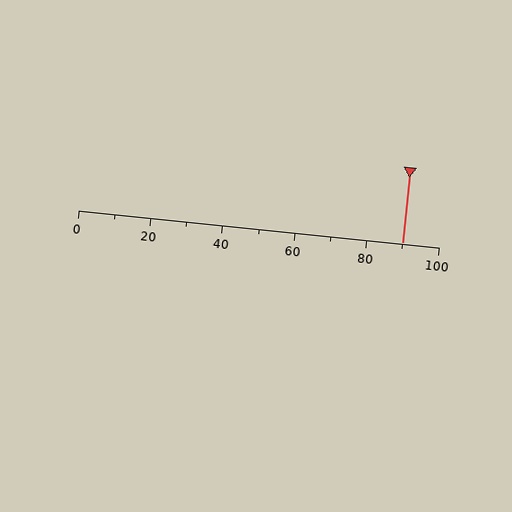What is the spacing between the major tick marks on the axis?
The major ticks are spaced 20 apart.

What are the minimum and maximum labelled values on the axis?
The axis runs from 0 to 100.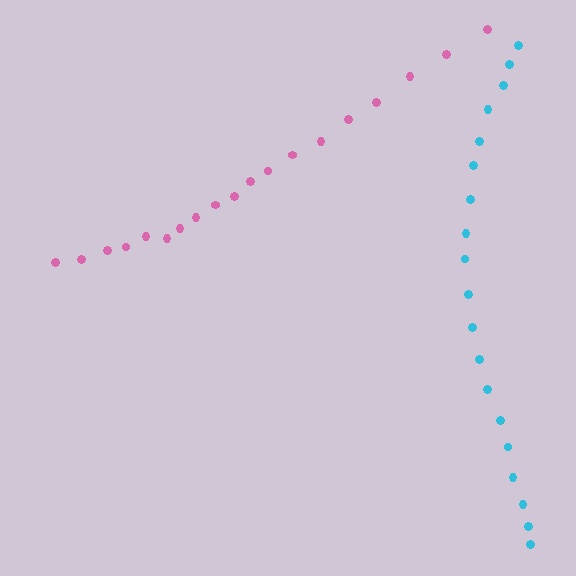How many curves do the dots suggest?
There are 2 distinct paths.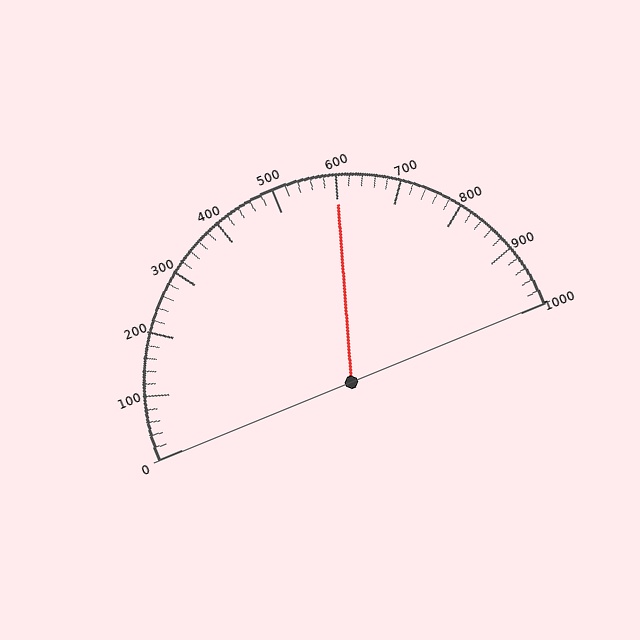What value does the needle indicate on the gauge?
The needle indicates approximately 600.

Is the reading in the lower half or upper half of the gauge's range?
The reading is in the upper half of the range (0 to 1000).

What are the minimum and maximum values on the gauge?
The gauge ranges from 0 to 1000.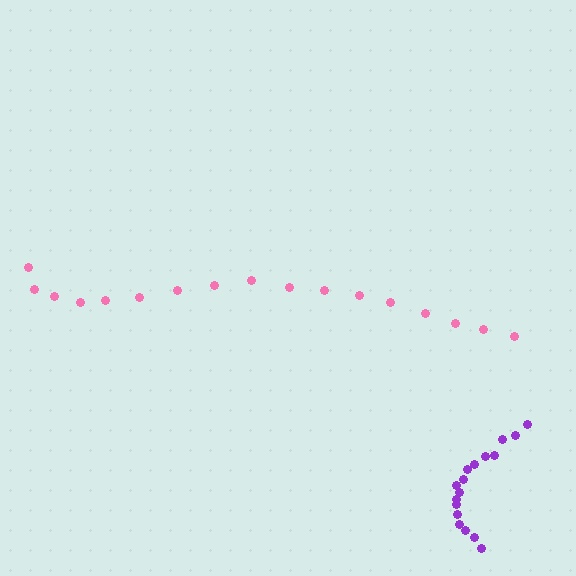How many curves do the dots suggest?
There are 2 distinct paths.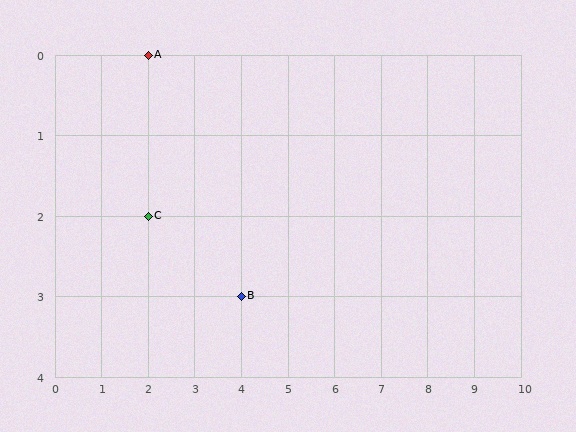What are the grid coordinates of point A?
Point A is at grid coordinates (2, 0).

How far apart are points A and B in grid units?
Points A and B are 2 columns and 3 rows apart (about 3.6 grid units diagonally).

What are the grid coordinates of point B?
Point B is at grid coordinates (4, 3).